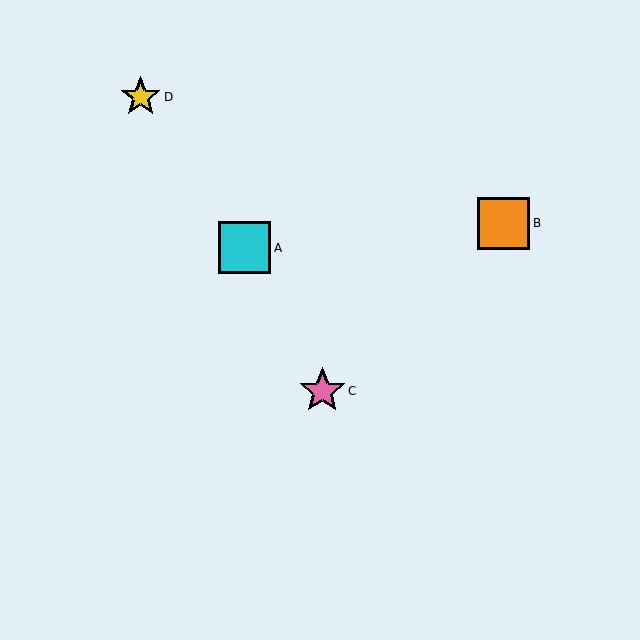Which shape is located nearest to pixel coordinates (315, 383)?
The pink star (labeled C) at (322, 391) is nearest to that location.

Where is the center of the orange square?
The center of the orange square is at (504, 223).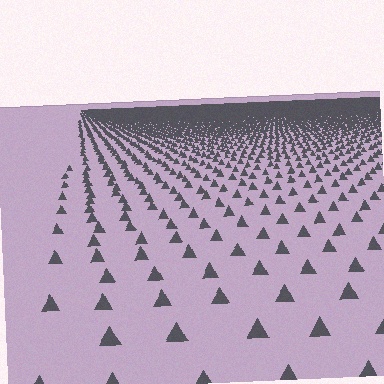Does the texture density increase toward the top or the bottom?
Density increases toward the top.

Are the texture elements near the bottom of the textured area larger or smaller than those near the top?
Larger. Near the bottom, elements are closer to the viewer and appear at a bigger on-screen size.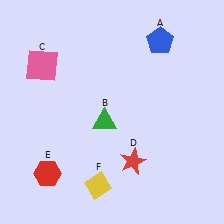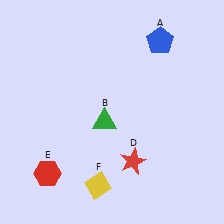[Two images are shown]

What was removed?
The pink square (C) was removed in Image 2.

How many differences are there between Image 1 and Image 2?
There is 1 difference between the two images.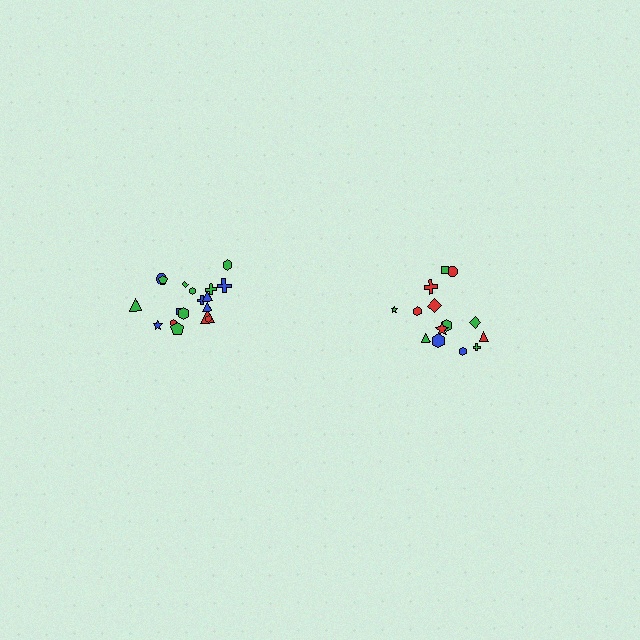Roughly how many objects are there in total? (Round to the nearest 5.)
Roughly 35 objects in total.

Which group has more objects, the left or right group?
The left group.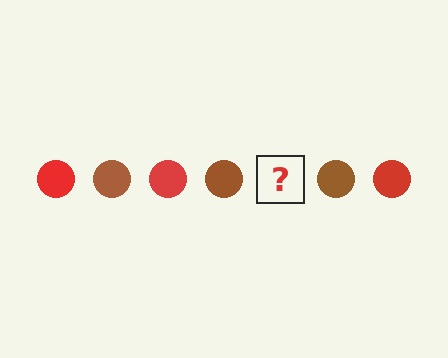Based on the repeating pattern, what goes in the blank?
The blank should be a red circle.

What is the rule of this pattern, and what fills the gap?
The rule is that the pattern cycles through red, brown circles. The gap should be filled with a red circle.